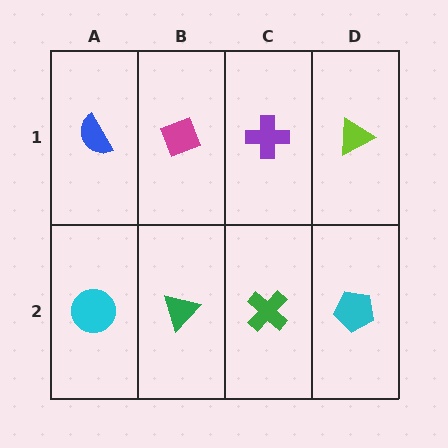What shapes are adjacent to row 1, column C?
A green cross (row 2, column C), a magenta diamond (row 1, column B), a lime triangle (row 1, column D).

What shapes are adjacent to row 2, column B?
A magenta diamond (row 1, column B), a cyan circle (row 2, column A), a green cross (row 2, column C).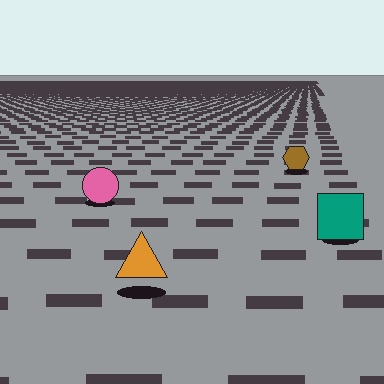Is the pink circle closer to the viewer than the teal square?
No. The teal square is closer — you can tell from the texture gradient: the ground texture is coarser near it.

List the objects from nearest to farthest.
From nearest to farthest: the orange triangle, the teal square, the pink circle, the brown hexagon.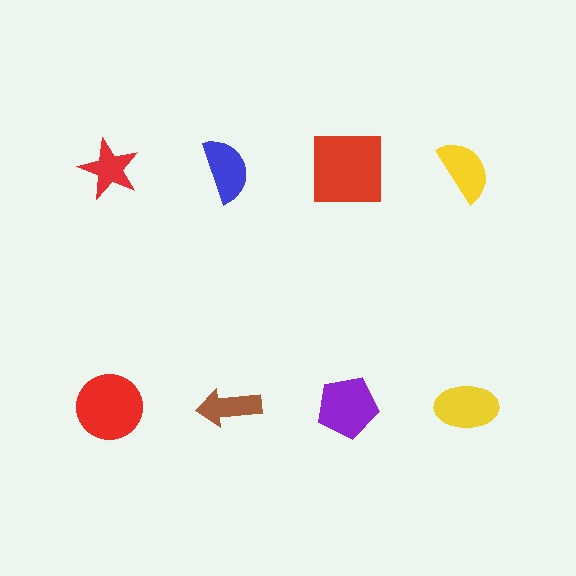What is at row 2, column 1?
A red circle.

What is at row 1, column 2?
A blue semicircle.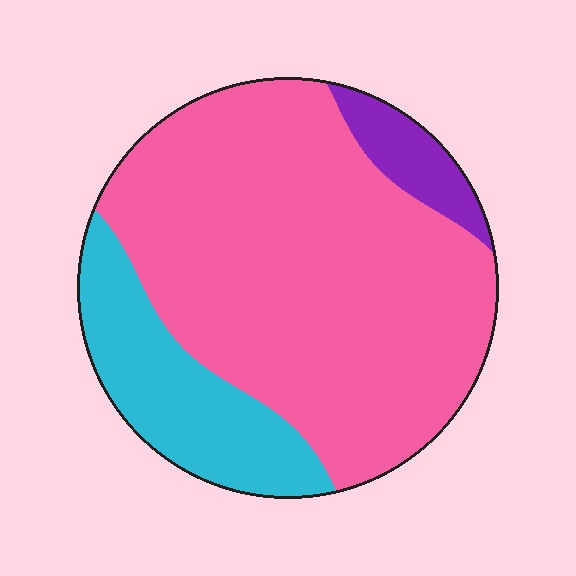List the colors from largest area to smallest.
From largest to smallest: pink, cyan, purple.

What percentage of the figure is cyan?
Cyan covers about 20% of the figure.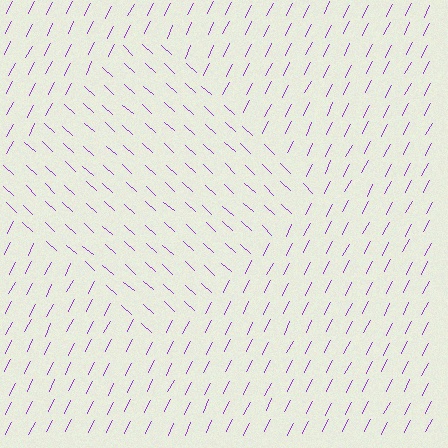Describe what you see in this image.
The image is filled with small purple line segments. A diamond region in the image has lines oriented differently from the surrounding lines, creating a visible texture boundary.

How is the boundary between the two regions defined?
The boundary is defined purely by a change in line orientation (approximately 75 degrees difference). All lines are the same color and thickness.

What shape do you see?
I see a diamond.